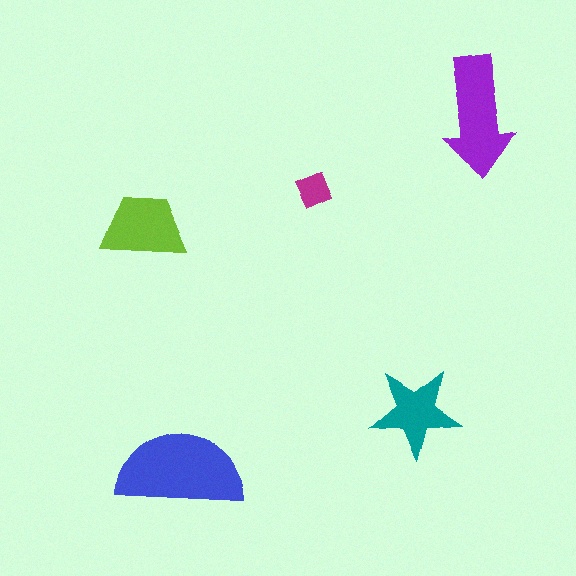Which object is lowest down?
The blue semicircle is bottommost.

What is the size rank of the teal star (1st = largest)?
4th.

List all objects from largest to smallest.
The blue semicircle, the purple arrow, the lime trapezoid, the teal star, the magenta square.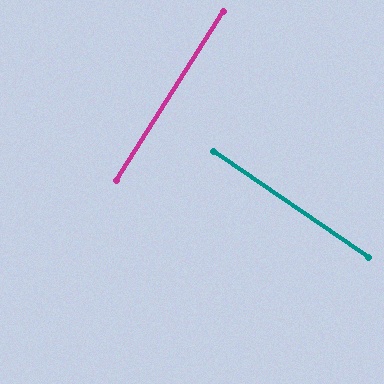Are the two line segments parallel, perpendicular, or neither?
Perpendicular — they meet at approximately 88°.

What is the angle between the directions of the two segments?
Approximately 88 degrees.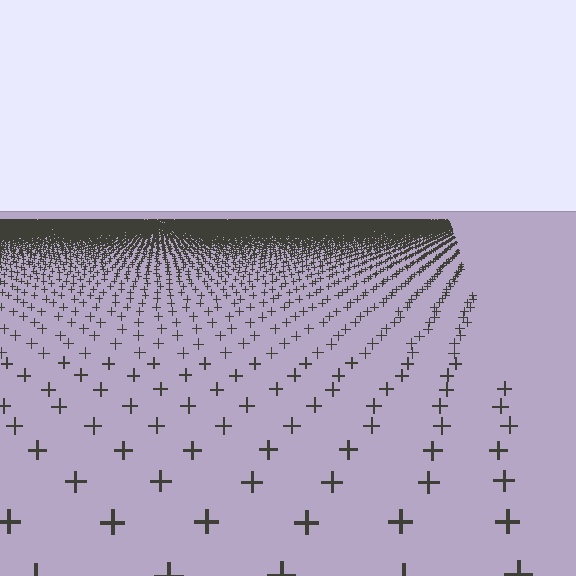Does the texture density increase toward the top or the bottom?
Density increases toward the top.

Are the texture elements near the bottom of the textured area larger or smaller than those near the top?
Larger. Near the bottom, elements are closer to the viewer and appear at a bigger on-screen size.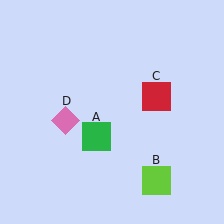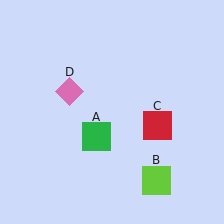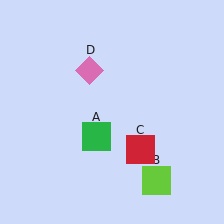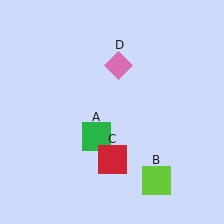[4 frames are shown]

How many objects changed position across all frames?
2 objects changed position: red square (object C), pink diamond (object D).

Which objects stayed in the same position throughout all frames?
Green square (object A) and lime square (object B) remained stationary.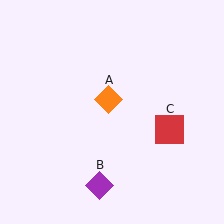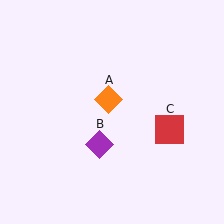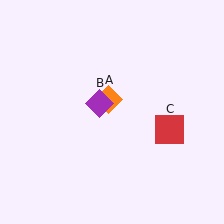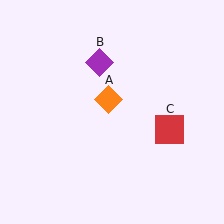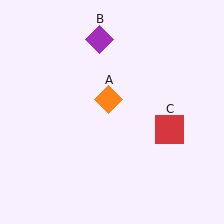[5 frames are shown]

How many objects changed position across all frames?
1 object changed position: purple diamond (object B).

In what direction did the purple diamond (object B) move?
The purple diamond (object B) moved up.